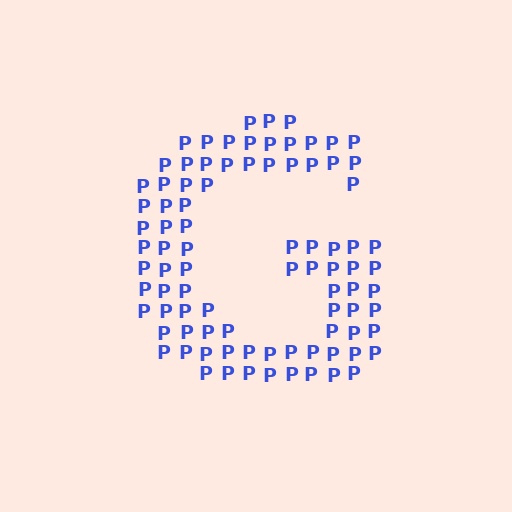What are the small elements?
The small elements are letter P's.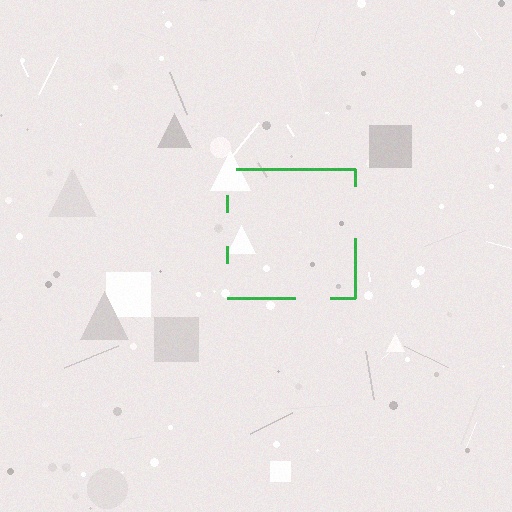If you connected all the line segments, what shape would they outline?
They would outline a square.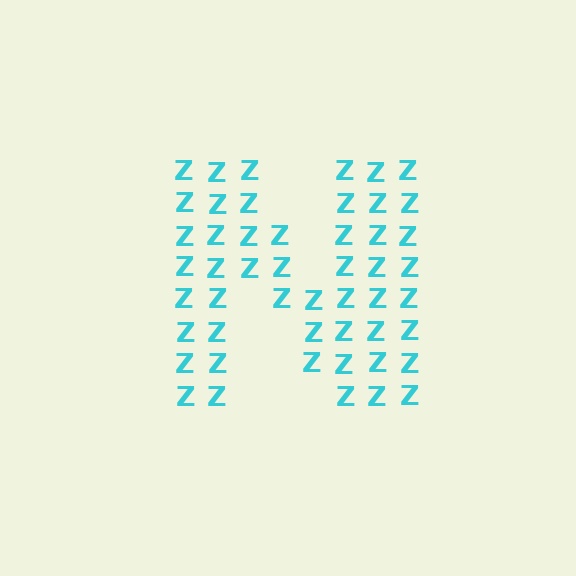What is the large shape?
The large shape is the letter N.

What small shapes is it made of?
It is made of small letter Z's.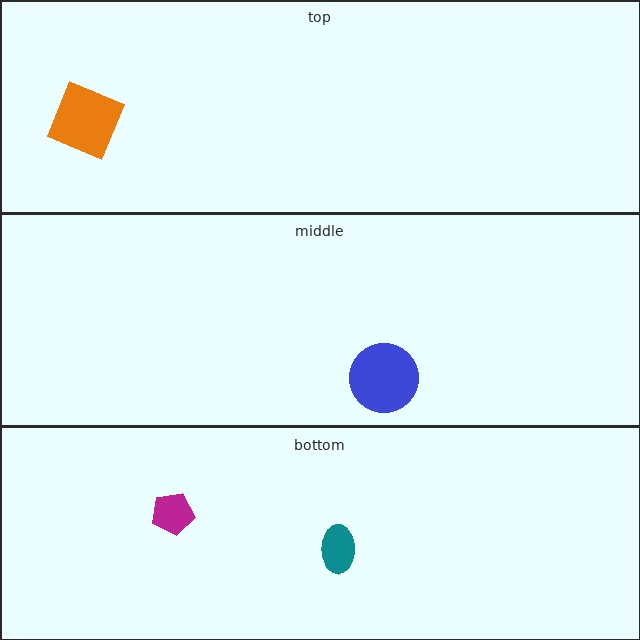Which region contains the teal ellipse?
The bottom region.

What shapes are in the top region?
The orange square.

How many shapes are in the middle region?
1.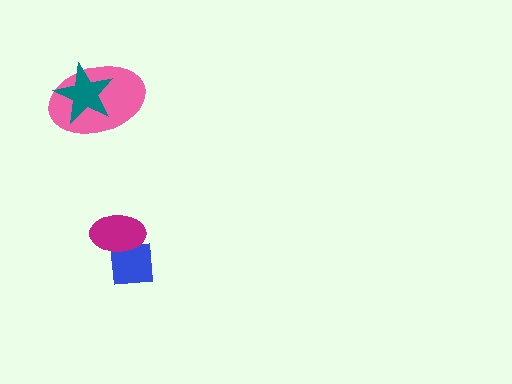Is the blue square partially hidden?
Yes, it is partially covered by another shape.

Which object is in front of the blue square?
The magenta ellipse is in front of the blue square.